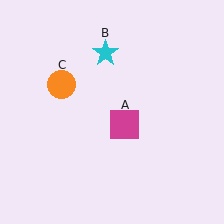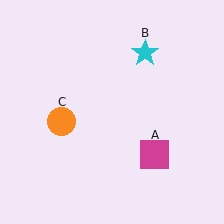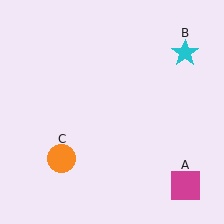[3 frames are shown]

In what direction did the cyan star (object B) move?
The cyan star (object B) moved right.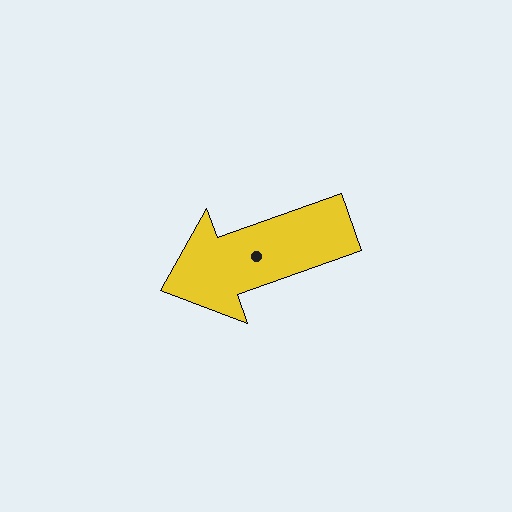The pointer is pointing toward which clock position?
Roughly 8 o'clock.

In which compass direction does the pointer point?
West.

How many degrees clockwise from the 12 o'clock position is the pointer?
Approximately 250 degrees.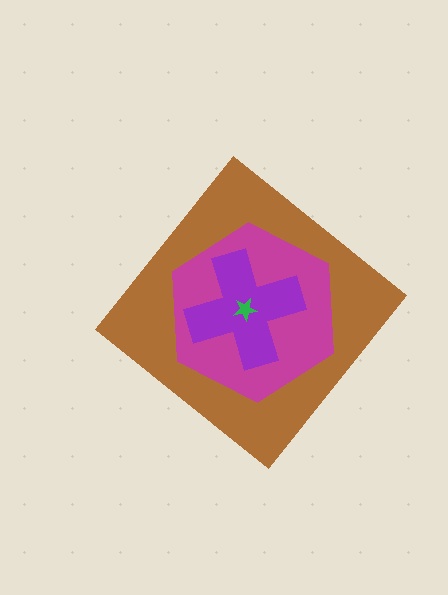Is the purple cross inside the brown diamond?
Yes.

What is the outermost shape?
The brown diamond.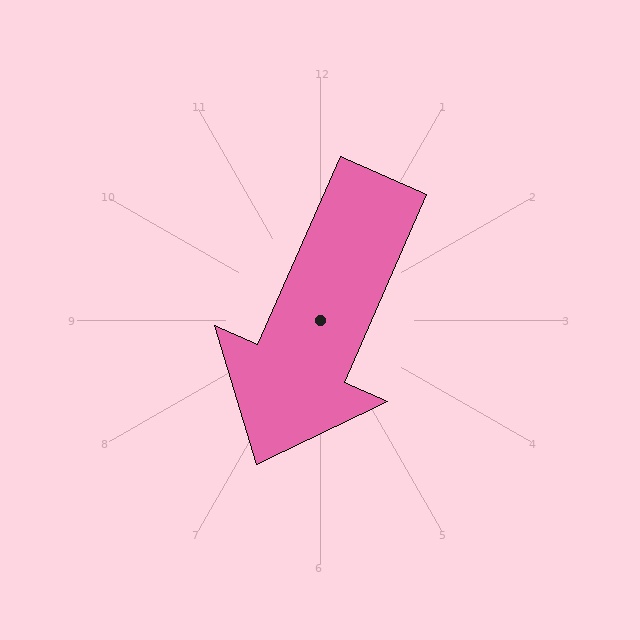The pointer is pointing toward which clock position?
Roughly 7 o'clock.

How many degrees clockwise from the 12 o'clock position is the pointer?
Approximately 204 degrees.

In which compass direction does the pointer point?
Southwest.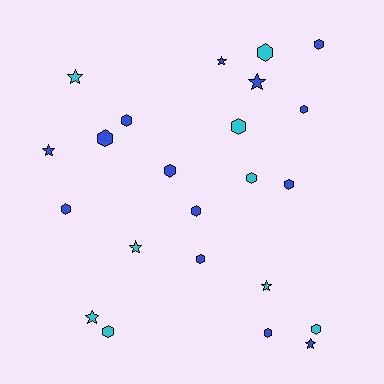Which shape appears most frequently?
Hexagon, with 15 objects.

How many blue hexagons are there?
There are 10 blue hexagons.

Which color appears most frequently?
Blue, with 14 objects.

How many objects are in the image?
There are 23 objects.